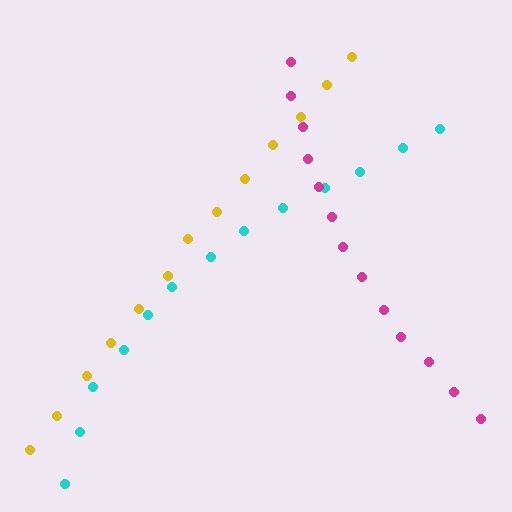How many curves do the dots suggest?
There are 3 distinct paths.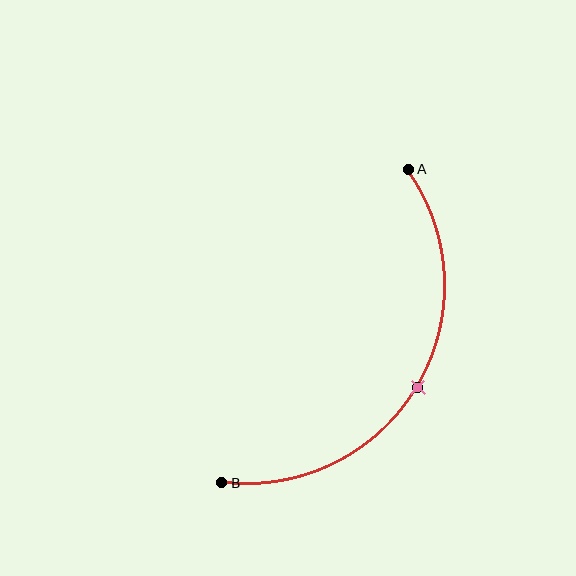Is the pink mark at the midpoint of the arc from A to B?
Yes. The pink mark lies on the arc at equal arc-length from both A and B — it is the arc midpoint.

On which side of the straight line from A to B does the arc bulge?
The arc bulges to the right of the straight line connecting A and B.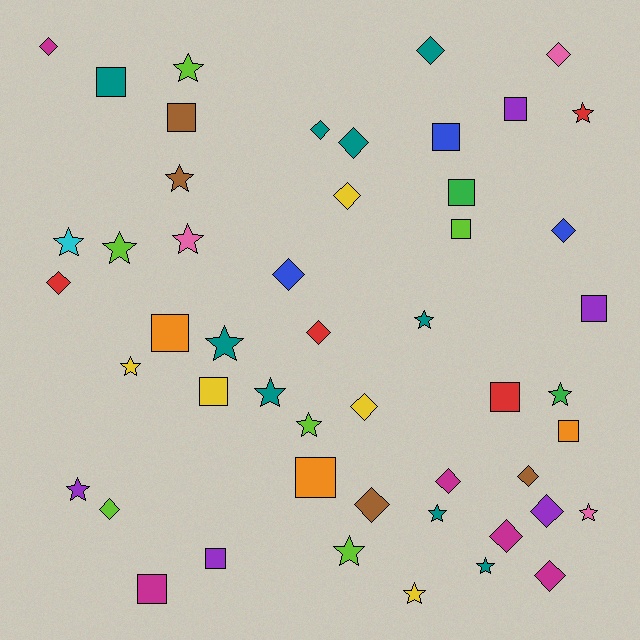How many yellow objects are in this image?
There are 5 yellow objects.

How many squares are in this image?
There are 14 squares.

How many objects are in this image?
There are 50 objects.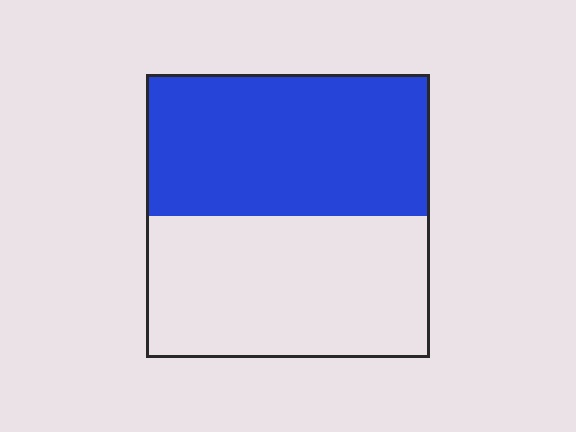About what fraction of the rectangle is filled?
About one half (1/2).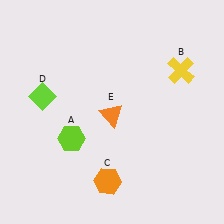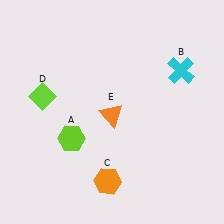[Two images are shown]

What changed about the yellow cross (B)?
In Image 1, B is yellow. In Image 2, it changed to cyan.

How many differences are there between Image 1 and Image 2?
There is 1 difference between the two images.